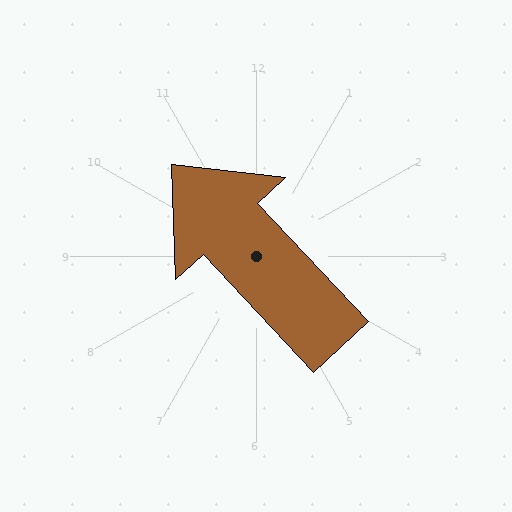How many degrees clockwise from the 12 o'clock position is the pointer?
Approximately 317 degrees.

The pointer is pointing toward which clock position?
Roughly 11 o'clock.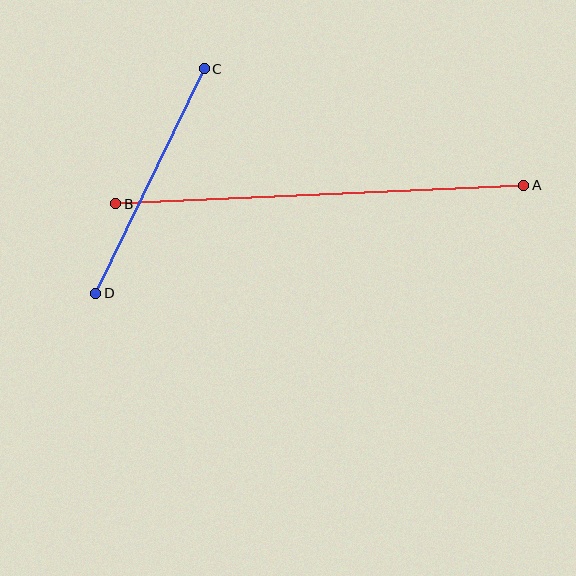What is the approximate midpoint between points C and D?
The midpoint is at approximately (150, 181) pixels.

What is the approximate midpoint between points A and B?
The midpoint is at approximately (320, 195) pixels.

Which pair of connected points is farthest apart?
Points A and B are farthest apart.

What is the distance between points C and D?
The distance is approximately 249 pixels.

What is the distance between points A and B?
The distance is approximately 409 pixels.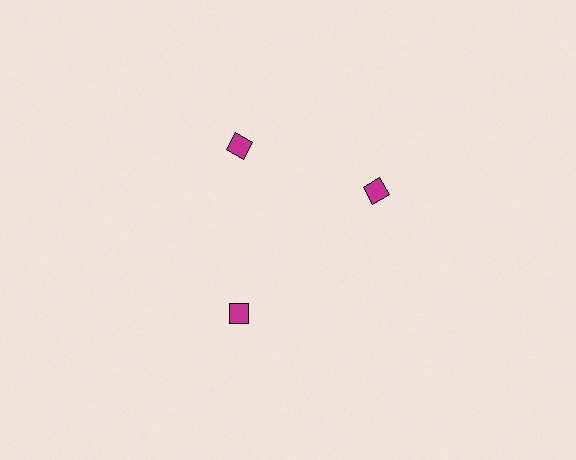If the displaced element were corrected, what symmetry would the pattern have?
It would have 3-fold rotational symmetry — the pattern would map onto itself every 120 degrees.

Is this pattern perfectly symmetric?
No. The 3 magenta diamonds are arranged in a ring, but one element near the 3 o'clock position is rotated out of alignment along the ring, breaking the 3-fold rotational symmetry.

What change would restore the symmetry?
The symmetry would be restored by rotating it back into even spacing with its neighbors so that all 3 diamonds sit at equal angles and equal distance from the center.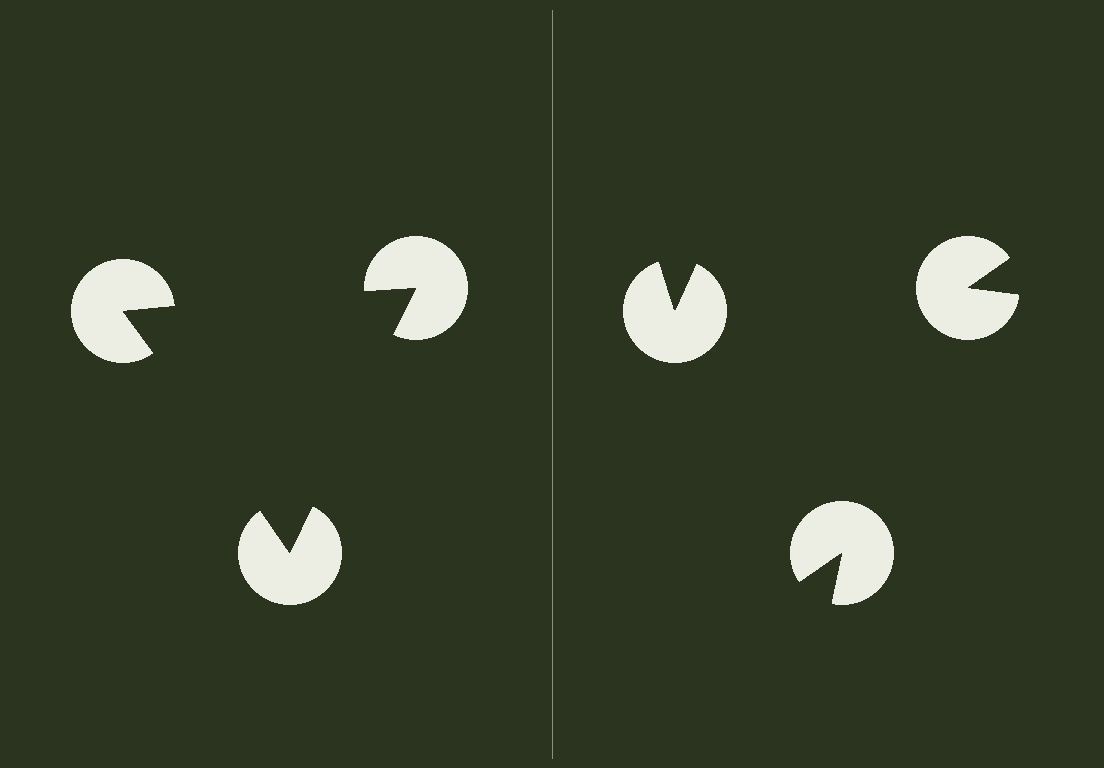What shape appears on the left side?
An illusory triangle.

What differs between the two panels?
The pac-man discs are positioned identically on both sides; only the wedge orientations differ. On the left they align to a triangle; on the right they are misaligned.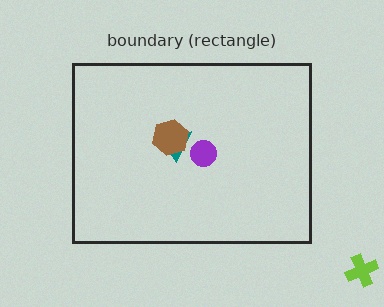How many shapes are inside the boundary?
3 inside, 1 outside.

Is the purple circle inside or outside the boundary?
Inside.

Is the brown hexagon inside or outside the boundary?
Inside.